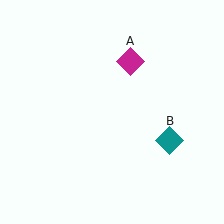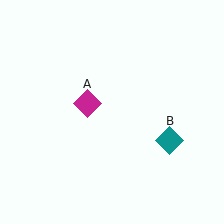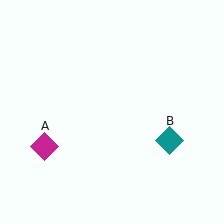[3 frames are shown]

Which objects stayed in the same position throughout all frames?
Teal diamond (object B) remained stationary.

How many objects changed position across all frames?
1 object changed position: magenta diamond (object A).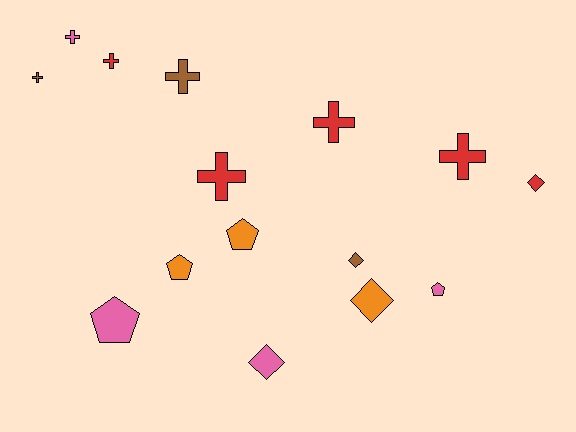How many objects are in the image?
There are 15 objects.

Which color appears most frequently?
Red, with 5 objects.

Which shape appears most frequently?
Cross, with 7 objects.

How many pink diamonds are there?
There is 1 pink diamond.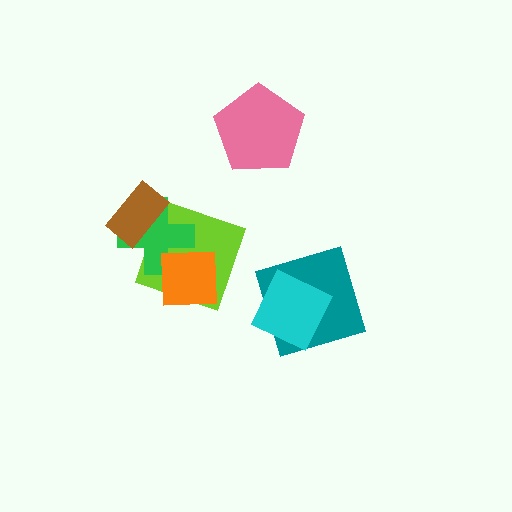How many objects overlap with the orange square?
2 objects overlap with the orange square.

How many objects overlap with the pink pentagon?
0 objects overlap with the pink pentagon.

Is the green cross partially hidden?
Yes, it is partially covered by another shape.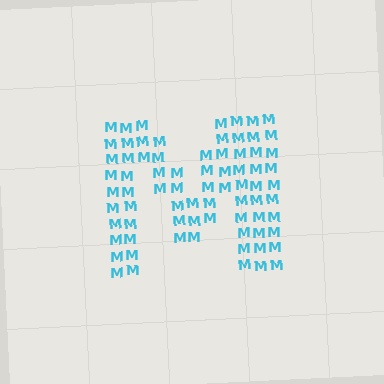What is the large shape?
The large shape is the letter M.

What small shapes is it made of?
It is made of small letter M's.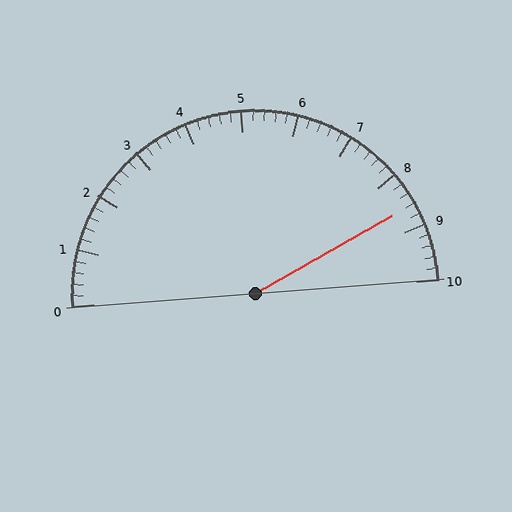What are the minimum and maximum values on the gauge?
The gauge ranges from 0 to 10.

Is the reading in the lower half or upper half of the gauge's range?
The reading is in the upper half of the range (0 to 10).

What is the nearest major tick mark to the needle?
The nearest major tick mark is 9.